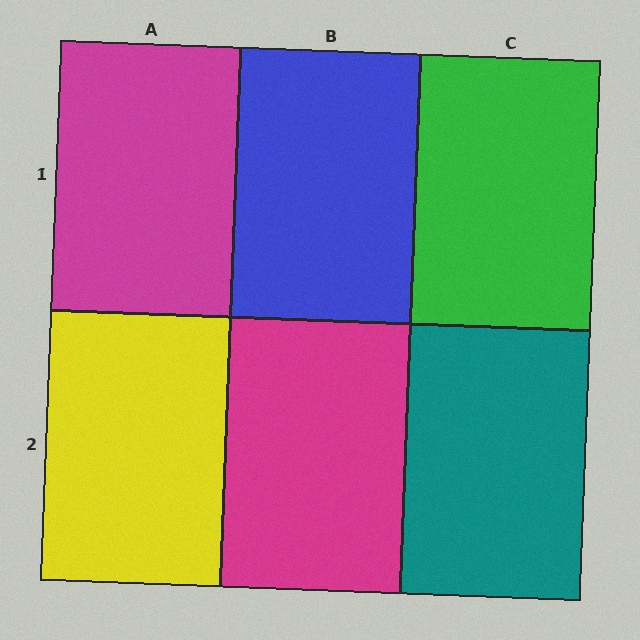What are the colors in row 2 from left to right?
Yellow, magenta, teal.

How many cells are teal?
1 cell is teal.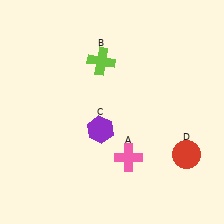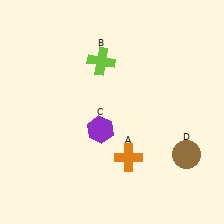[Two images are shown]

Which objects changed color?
A changed from pink to orange. D changed from red to brown.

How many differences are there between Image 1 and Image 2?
There are 2 differences between the two images.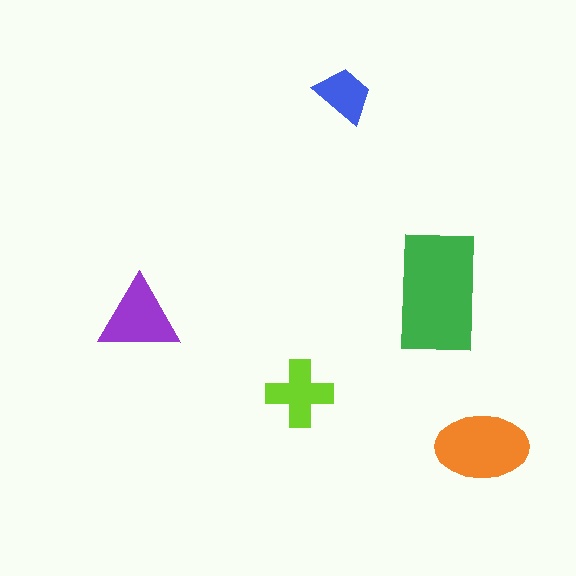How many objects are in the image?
There are 5 objects in the image.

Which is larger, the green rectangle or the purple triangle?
The green rectangle.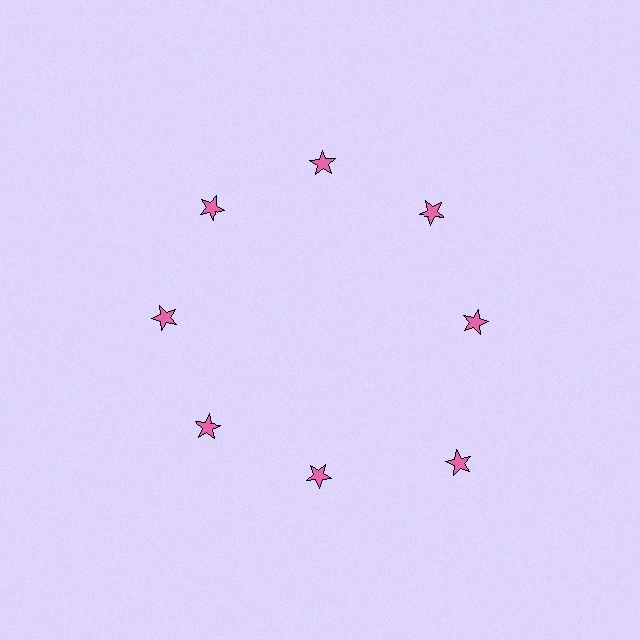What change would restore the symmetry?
The symmetry would be restored by moving it inward, back onto the ring so that all 8 stars sit at equal angles and equal distance from the center.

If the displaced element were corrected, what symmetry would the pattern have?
It would have 8-fold rotational symmetry — the pattern would map onto itself every 45 degrees.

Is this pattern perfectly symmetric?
No. The 8 pink stars are arranged in a ring, but one element near the 4 o'clock position is pushed outward from the center, breaking the 8-fold rotational symmetry.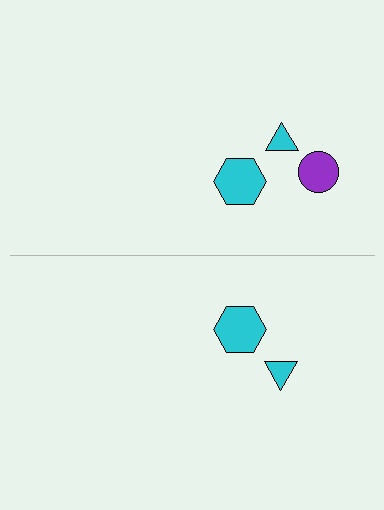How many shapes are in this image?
There are 5 shapes in this image.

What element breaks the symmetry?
A purple circle is missing from the bottom side.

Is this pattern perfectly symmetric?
No, the pattern is not perfectly symmetric. A purple circle is missing from the bottom side.